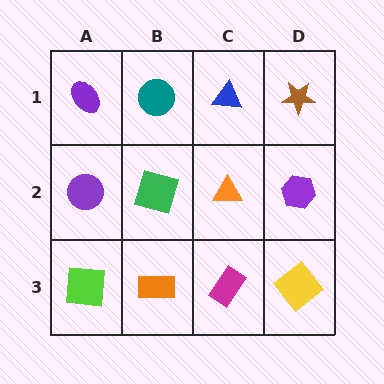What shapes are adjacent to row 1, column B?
A green square (row 2, column B), a purple ellipse (row 1, column A), a blue triangle (row 1, column C).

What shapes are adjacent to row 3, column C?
An orange triangle (row 2, column C), an orange rectangle (row 3, column B), a yellow diamond (row 3, column D).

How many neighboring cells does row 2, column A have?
3.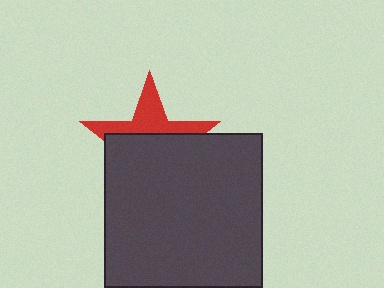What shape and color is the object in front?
The object in front is a dark gray rectangle.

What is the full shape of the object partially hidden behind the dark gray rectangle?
The partially hidden object is a red star.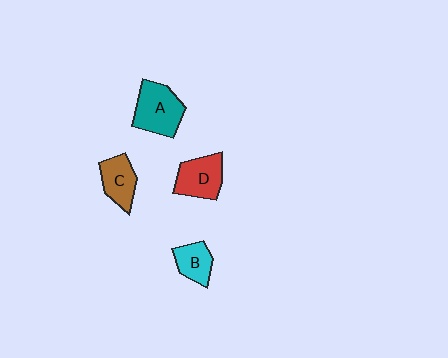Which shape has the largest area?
Shape A (teal).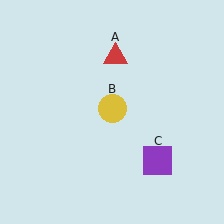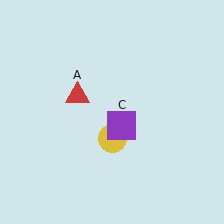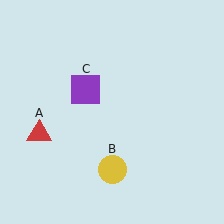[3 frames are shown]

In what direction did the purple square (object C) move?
The purple square (object C) moved up and to the left.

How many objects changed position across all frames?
3 objects changed position: red triangle (object A), yellow circle (object B), purple square (object C).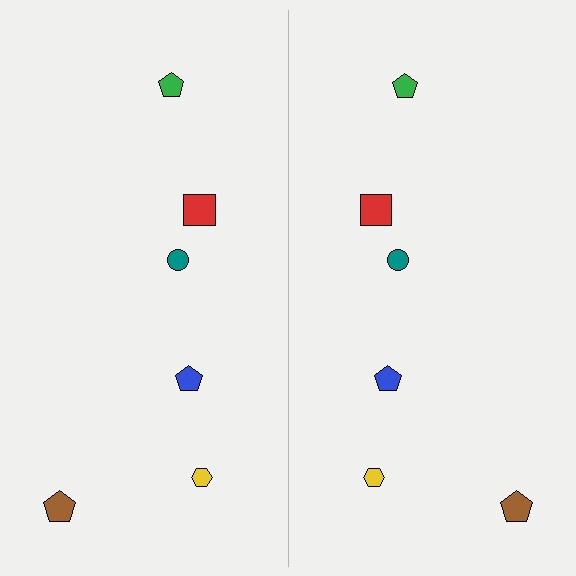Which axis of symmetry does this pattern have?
The pattern has a vertical axis of symmetry running through the center of the image.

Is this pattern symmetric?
Yes, this pattern has bilateral (reflection) symmetry.